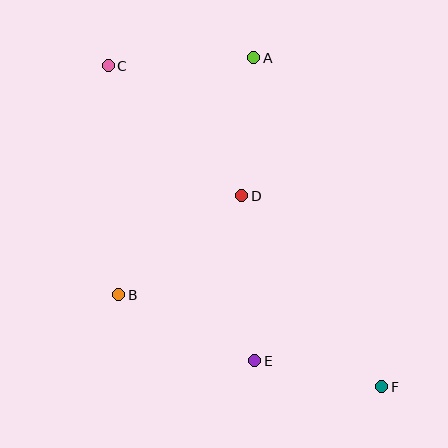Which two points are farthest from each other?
Points C and F are farthest from each other.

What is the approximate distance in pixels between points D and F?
The distance between D and F is approximately 237 pixels.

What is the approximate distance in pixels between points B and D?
The distance between B and D is approximately 158 pixels.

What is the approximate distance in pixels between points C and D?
The distance between C and D is approximately 187 pixels.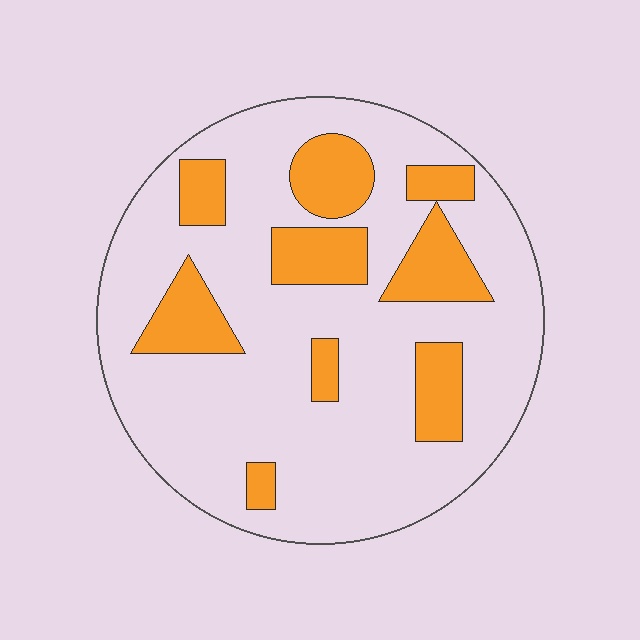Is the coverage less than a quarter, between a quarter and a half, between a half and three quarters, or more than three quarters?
Less than a quarter.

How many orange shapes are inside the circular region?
9.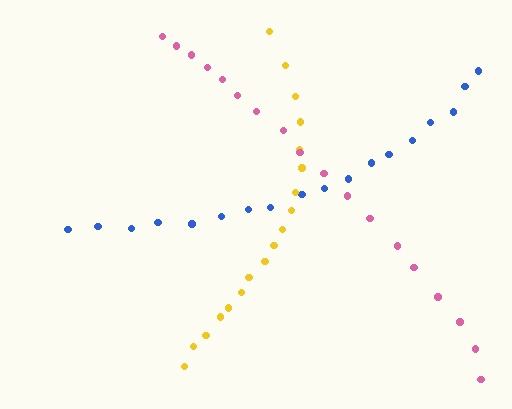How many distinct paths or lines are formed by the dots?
There are 3 distinct paths.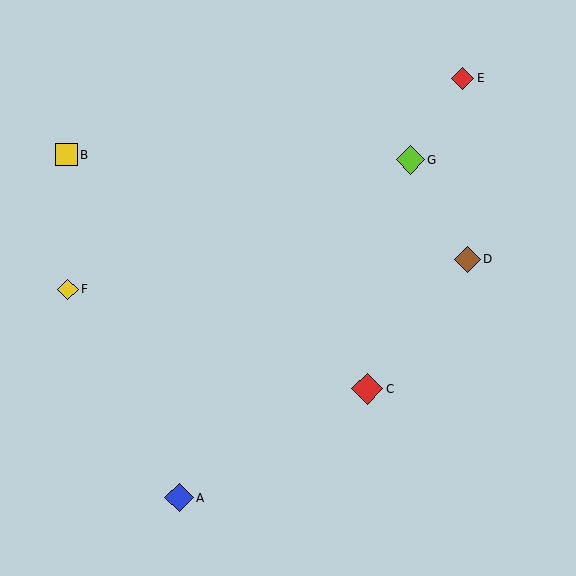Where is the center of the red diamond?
The center of the red diamond is at (463, 78).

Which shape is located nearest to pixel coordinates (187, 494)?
The blue diamond (labeled A) at (179, 498) is nearest to that location.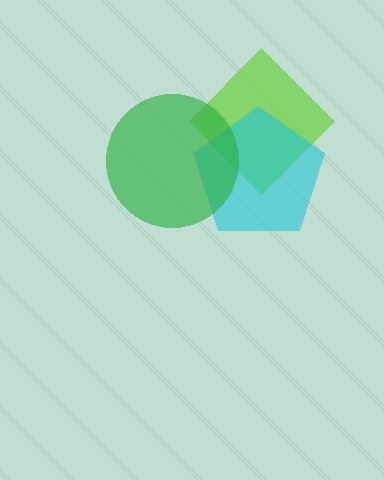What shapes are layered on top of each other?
The layered shapes are: a lime diamond, a cyan pentagon, a green circle.